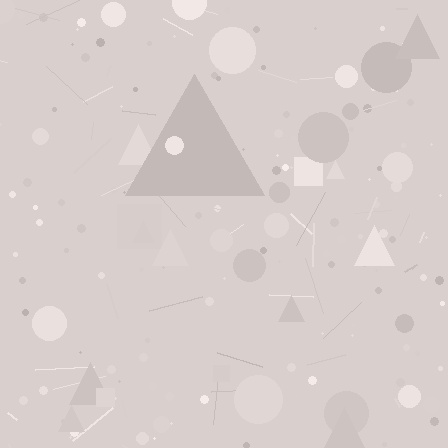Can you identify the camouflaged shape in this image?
The camouflaged shape is a triangle.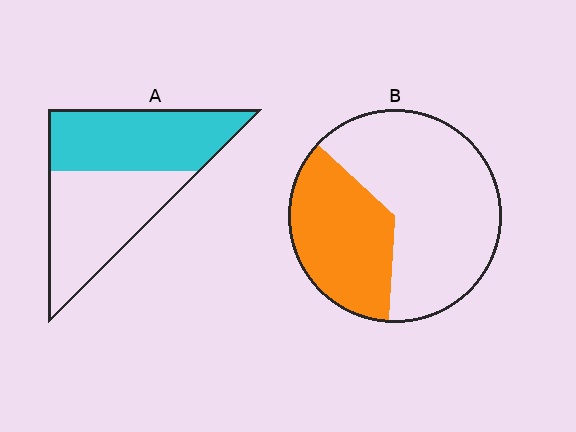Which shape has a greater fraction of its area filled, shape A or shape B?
Shape A.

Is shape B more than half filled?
No.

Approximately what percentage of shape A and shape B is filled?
A is approximately 50% and B is approximately 35%.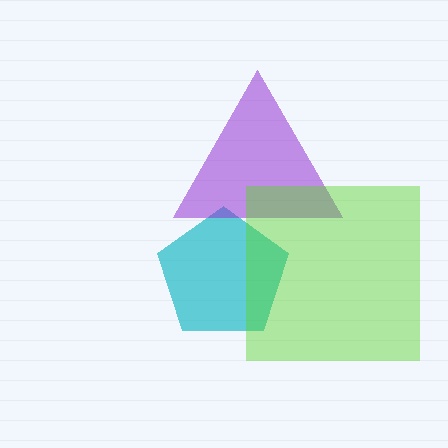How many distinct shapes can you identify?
There are 3 distinct shapes: a cyan pentagon, a purple triangle, a lime square.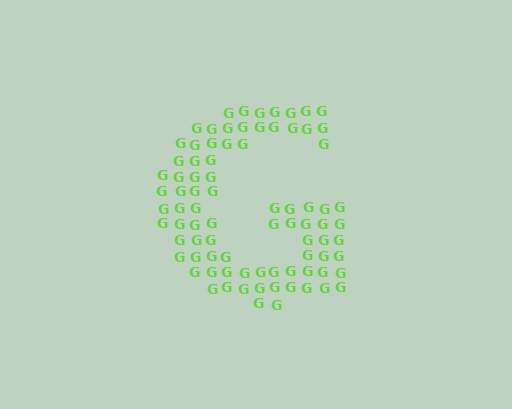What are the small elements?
The small elements are letter G's.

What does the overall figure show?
The overall figure shows the letter G.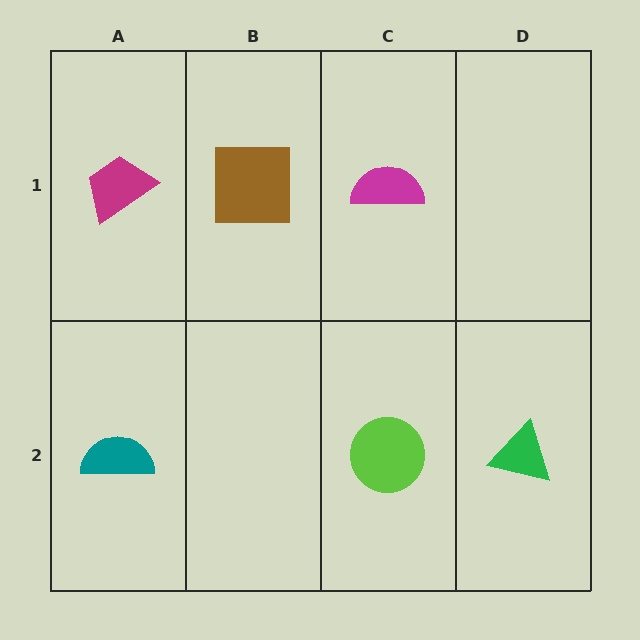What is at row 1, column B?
A brown square.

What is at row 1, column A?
A magenta trapezoid.